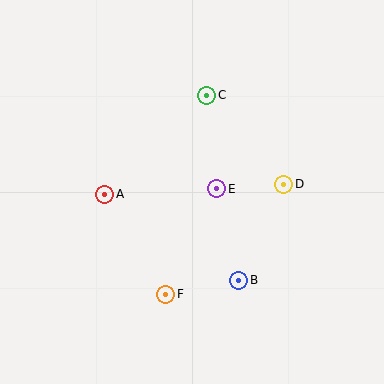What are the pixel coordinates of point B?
Point B is at (239, 280).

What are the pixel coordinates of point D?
Point D is at (284, 184).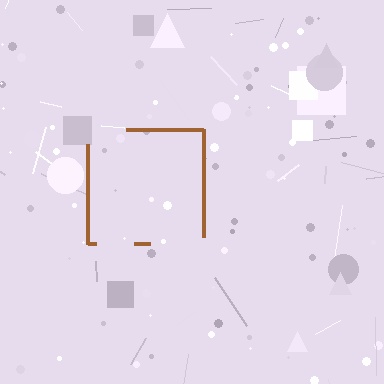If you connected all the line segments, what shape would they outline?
They would outline a square.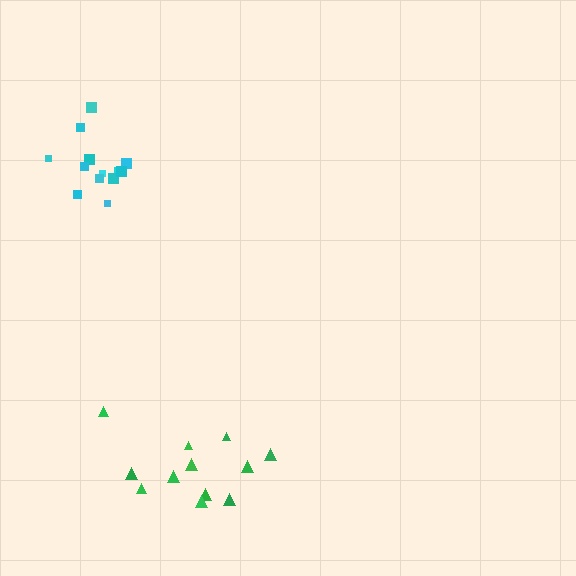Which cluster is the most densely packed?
Cyan.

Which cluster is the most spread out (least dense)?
Green.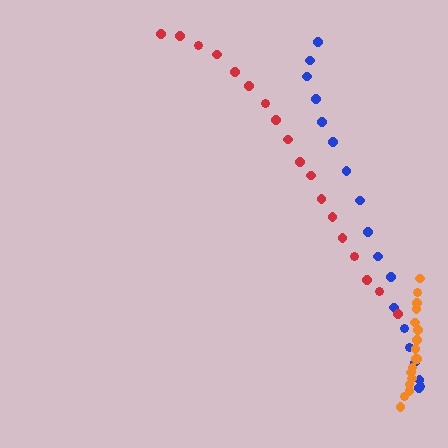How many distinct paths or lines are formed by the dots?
There are 3 distinct paths.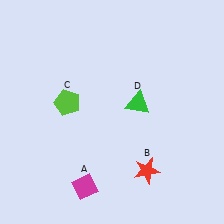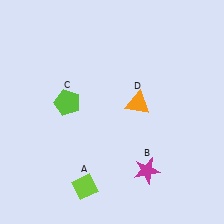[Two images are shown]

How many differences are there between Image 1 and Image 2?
There are 3 differences between the two images.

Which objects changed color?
A changed from magenta to lime. B changed from red to magenta. D changed from green to orange.